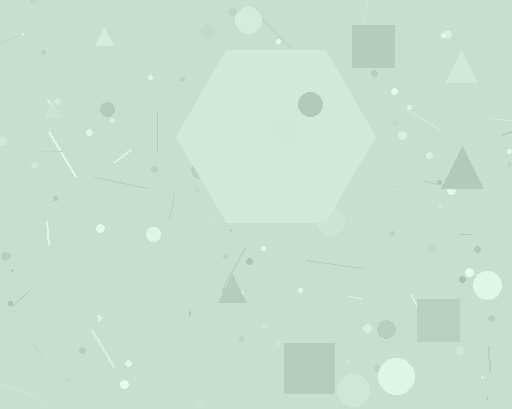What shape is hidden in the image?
A hexagon is hidden in the image.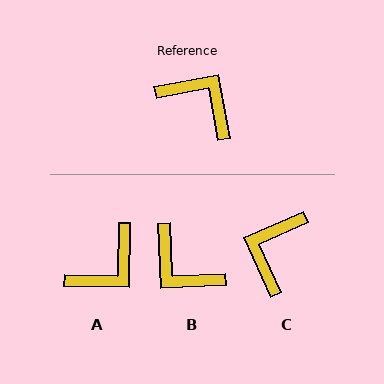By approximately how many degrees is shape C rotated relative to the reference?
Approximately 104 degrees counter-clockwise.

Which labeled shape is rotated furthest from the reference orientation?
B, about 172 degrees away.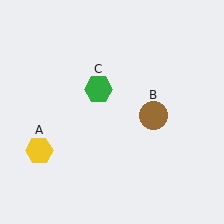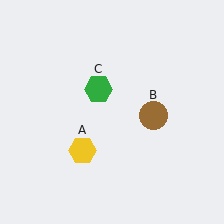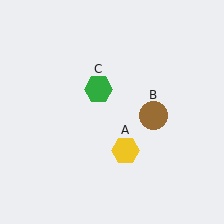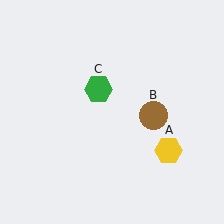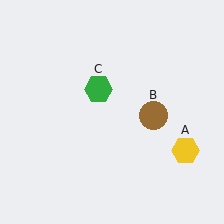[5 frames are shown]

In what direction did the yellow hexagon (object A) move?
The yellow hexagon (object A) moved right.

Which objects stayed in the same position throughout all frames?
Brown circle (object B) and green hexagon (object C) remained stationary.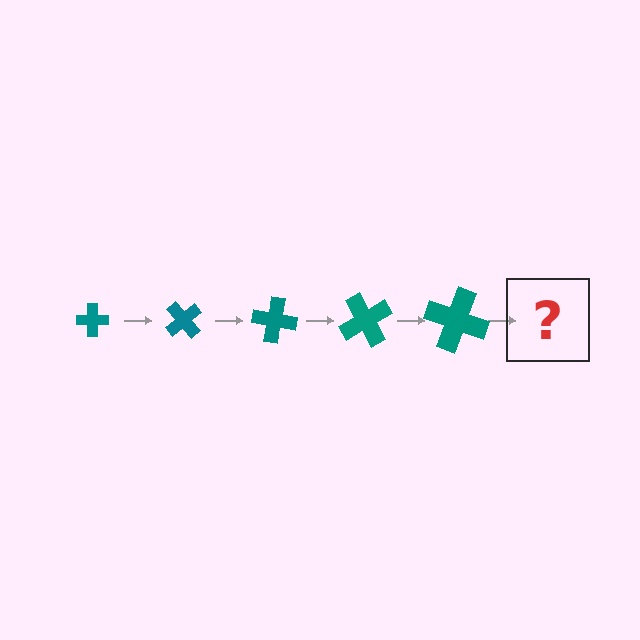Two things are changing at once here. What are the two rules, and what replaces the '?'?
The two rules are that the cross grows larger each step and it rotates 50 degrees each step. The '?' should be a cross, larger than the previous one and rotated 250 degrees from the start.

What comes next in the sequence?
The next element should be a cross, larger than the previous one and rotated 250 degrees from the start.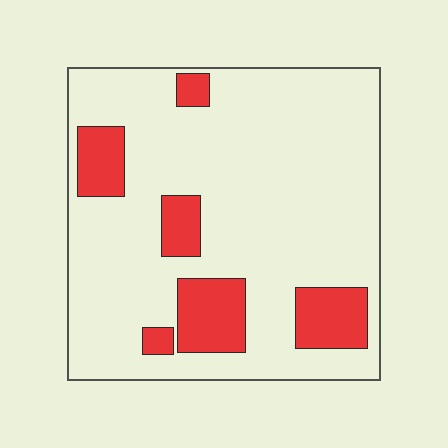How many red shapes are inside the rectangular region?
6.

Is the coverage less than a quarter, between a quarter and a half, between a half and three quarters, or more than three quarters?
Less than a quarter.